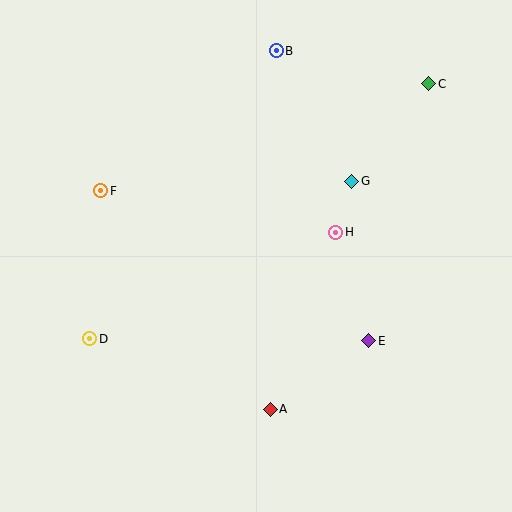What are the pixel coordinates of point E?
Point E is at (369, 341).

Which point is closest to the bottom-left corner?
Point D is closest to the bottom-left corner.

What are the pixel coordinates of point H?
Point H is at (336, 232).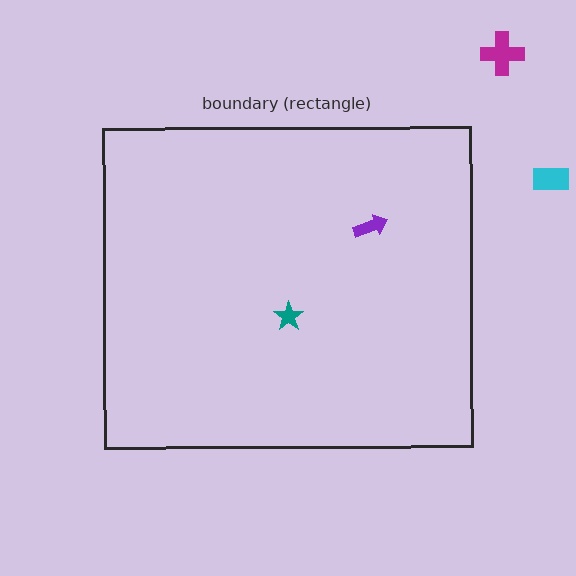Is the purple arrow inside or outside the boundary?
Inside.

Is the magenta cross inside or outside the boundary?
Outside.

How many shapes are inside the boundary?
2 inside, 2 outside.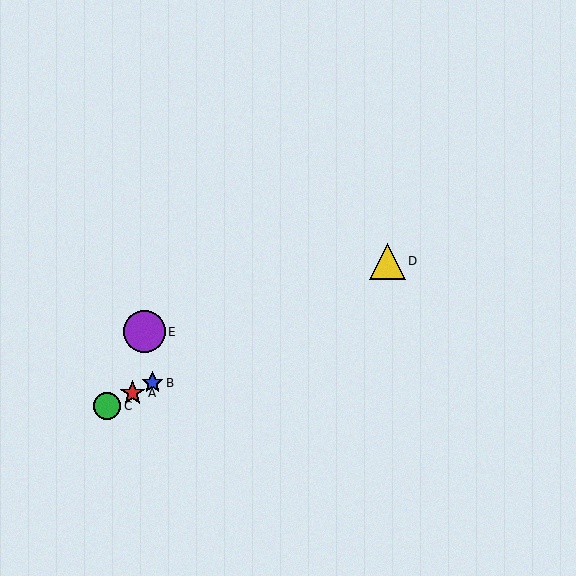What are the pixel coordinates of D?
Object D is at (387, 261).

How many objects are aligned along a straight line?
4 objects (A, B, C, D) are aligned along a straight line.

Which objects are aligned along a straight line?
Objects A, B, C, D are aligned along a straight line.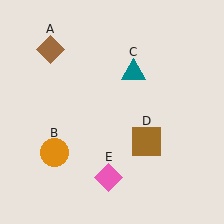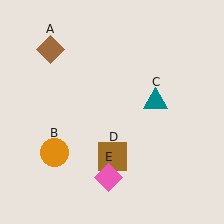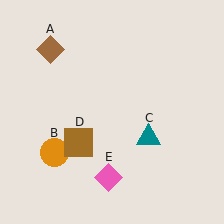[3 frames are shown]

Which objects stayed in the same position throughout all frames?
Brown diamond (object A) and orange circle (object B) and pink diamond (object E) remained stationary.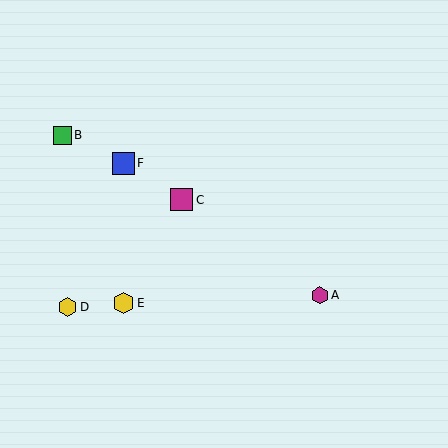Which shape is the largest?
The magenta square (labeled C) is the largest.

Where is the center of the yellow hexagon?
The center of the yellow hexagon is at (124, 303).